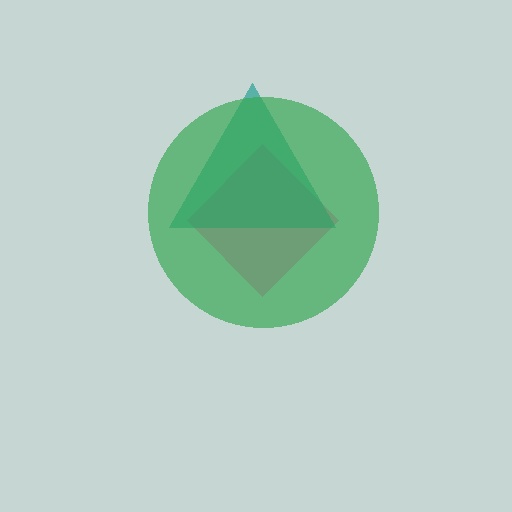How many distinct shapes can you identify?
There are 3 distinct shapes: a pink diamond, a teal triangle, a green circle.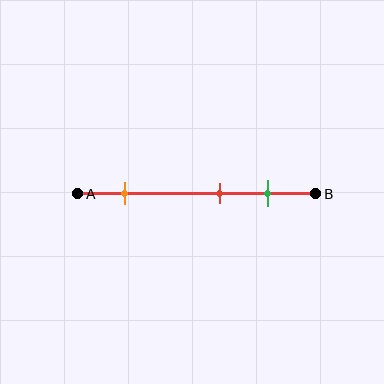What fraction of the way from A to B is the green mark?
The green mark is approximately 80% (0.8) of the way from A to B.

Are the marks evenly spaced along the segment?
No, the marks are not evenly spaced.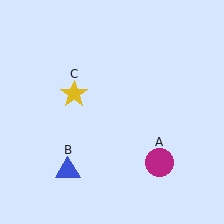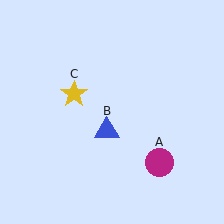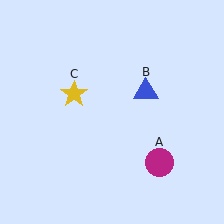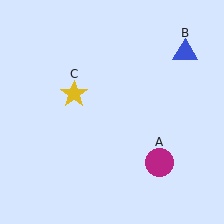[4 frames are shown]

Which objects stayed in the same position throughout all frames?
Magenta circle (object A) and yellow star (object C) remained stationary.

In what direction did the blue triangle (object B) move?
The blue triangle (object B) moved up and to the right.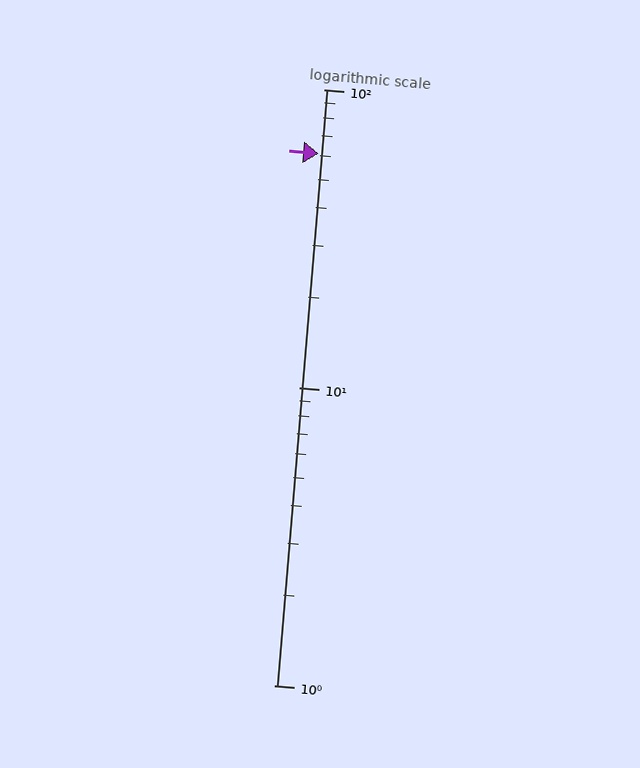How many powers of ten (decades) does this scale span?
The scale spans 2 decades, from 1 to 100.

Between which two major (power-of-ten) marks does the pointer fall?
The pointer is between 10 and 100.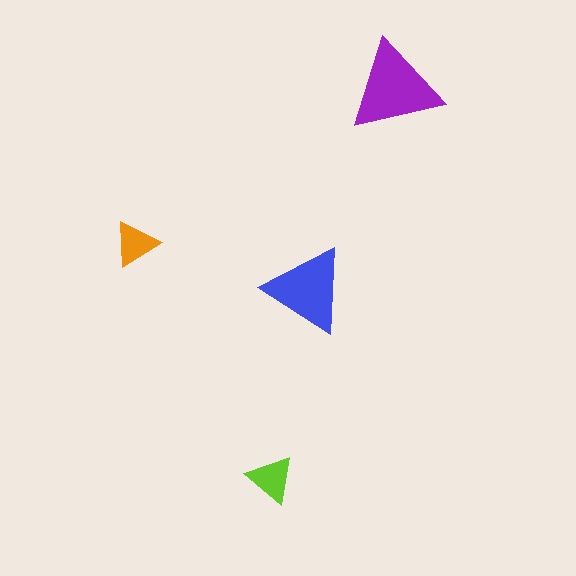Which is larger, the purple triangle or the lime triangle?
The purple one.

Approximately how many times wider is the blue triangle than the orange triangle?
About 2 times wider.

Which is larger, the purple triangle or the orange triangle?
The purple one.